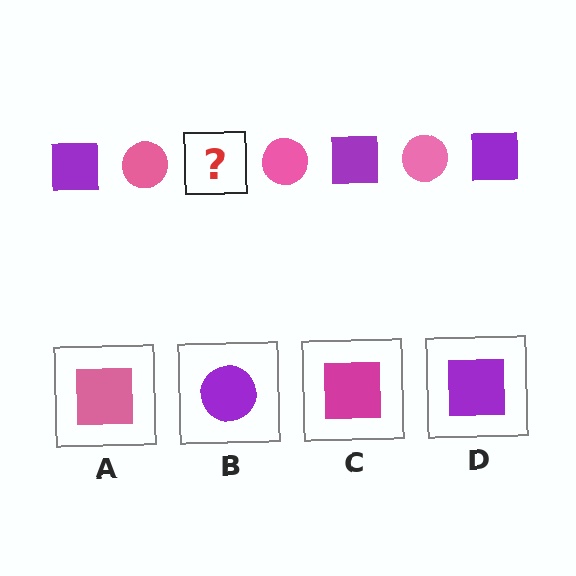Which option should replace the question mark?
Option D.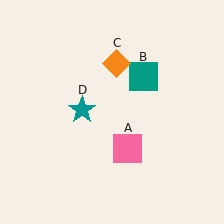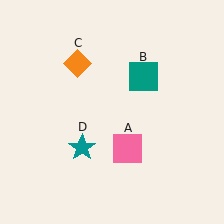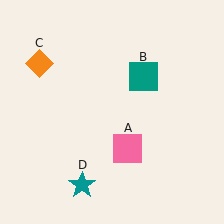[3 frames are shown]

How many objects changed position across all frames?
2 objects changed position: orange diamond (object C), teal star (object D).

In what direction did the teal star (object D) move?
The teal star (object D) moved down.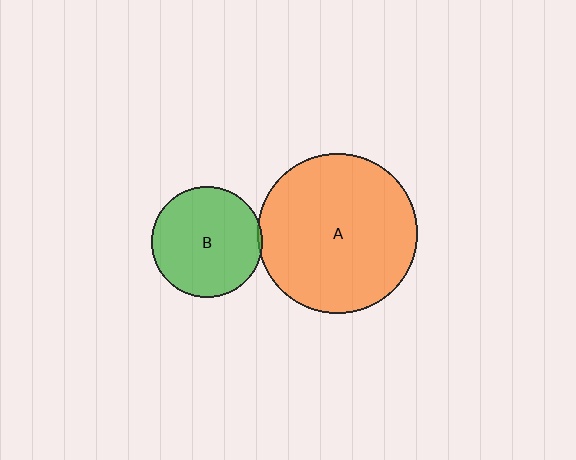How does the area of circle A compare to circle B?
Approximately 2.1 times.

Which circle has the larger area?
Circle A (orange).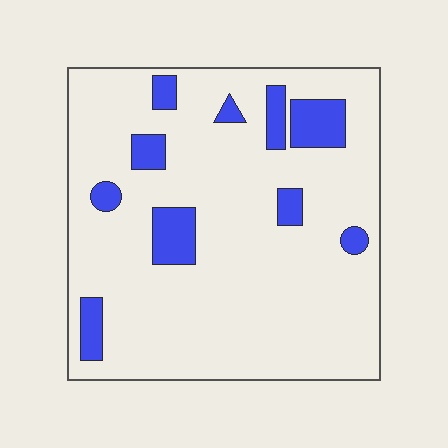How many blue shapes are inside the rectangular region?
10.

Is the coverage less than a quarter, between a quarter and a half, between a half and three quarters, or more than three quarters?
Less than a quarter.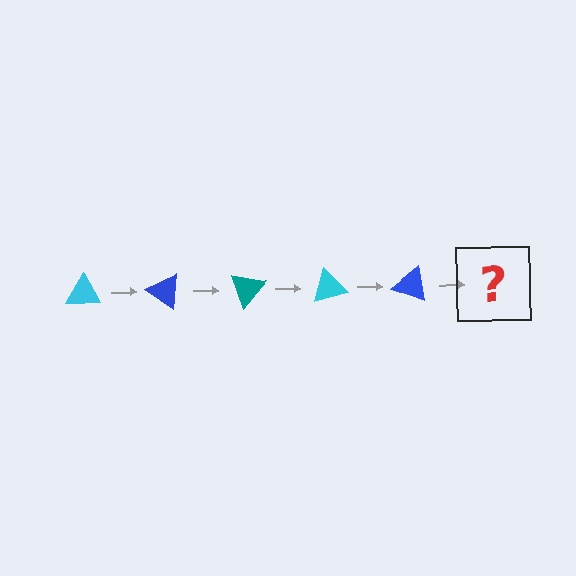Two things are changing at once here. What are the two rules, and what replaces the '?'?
The two rules are that it rotates 35 degrees each step and the color cycles through cyan, blue, and teal. The '?' should be a teal triangle, rotated 175 degrees from the start.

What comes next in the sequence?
The next element should be a teal triangle, rotated 175 degrees from the start.